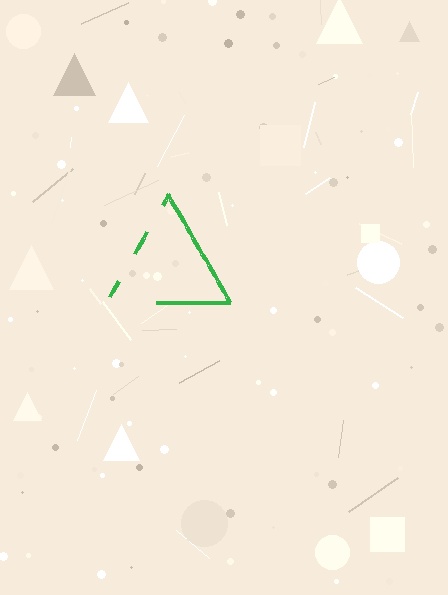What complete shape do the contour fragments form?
The contour fragments form a triangle.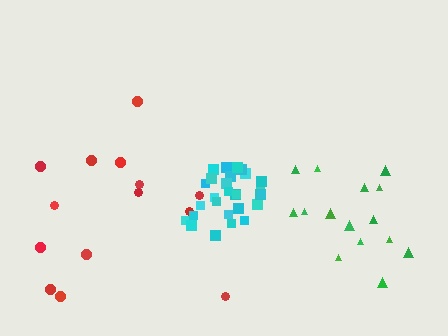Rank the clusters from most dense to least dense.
cyan, green, red.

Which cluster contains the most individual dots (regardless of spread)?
Cyan (28).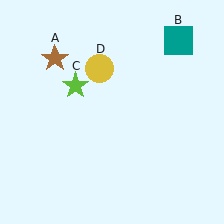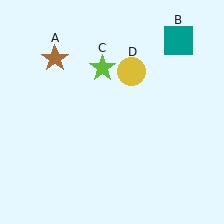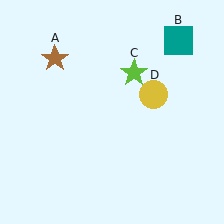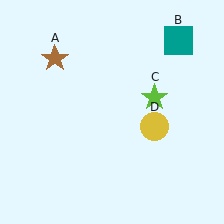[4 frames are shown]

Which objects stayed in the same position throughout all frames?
Brown star (object A) and teal square (object B) remained stationary.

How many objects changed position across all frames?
2 objects changed position: lime star (object C), yellow circle (object D).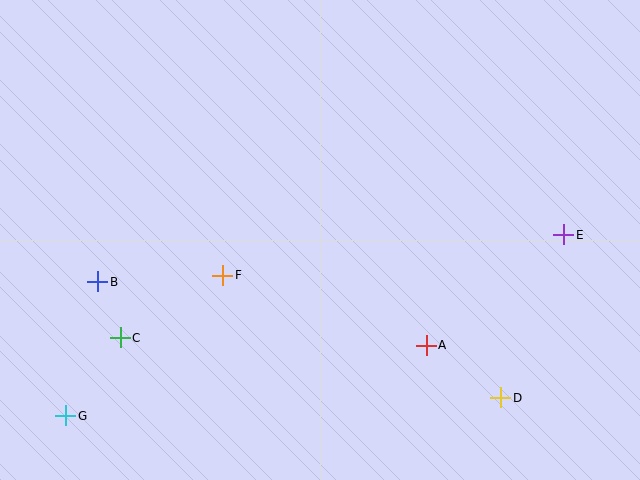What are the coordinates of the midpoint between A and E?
The midpoint between A and E is at (495, 290).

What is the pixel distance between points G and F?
The distance between G and F is 210 pixels.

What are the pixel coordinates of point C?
Point C is at (120, 338).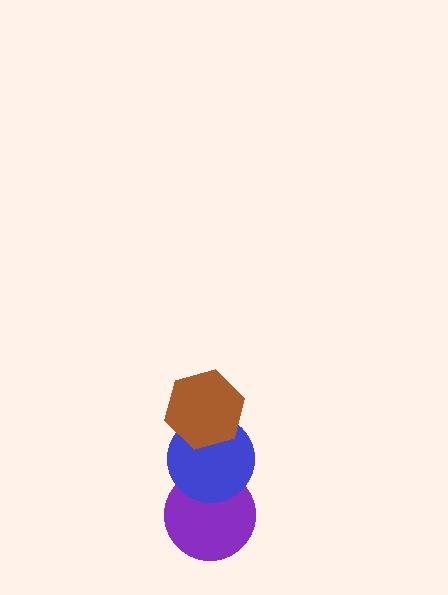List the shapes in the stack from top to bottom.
From top to bottom: the brown hexagon, the blue circle, the purple circle.